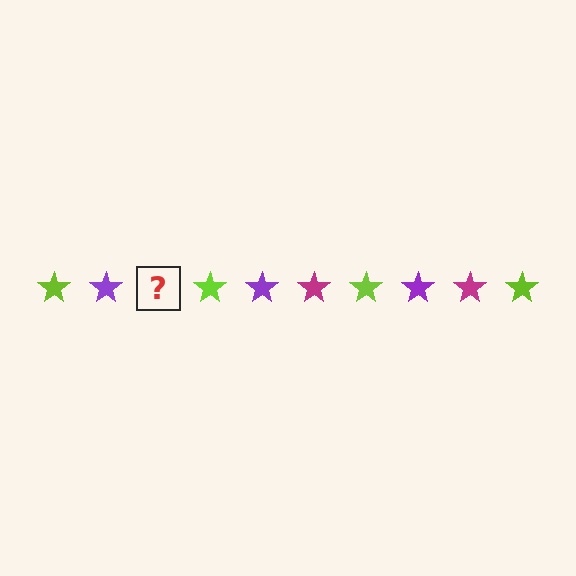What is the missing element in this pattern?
The missing element is a magenta star.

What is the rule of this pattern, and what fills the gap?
The rule is that the pattern cycles through lime, purple, magenta stars. The gap should be filled with a magenta star.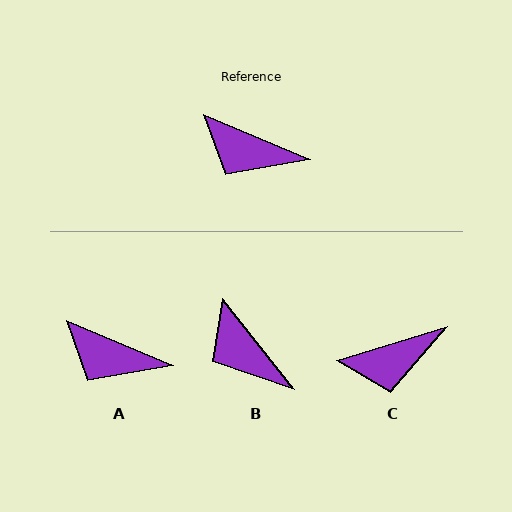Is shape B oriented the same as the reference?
No, it is off by about 28 degrees.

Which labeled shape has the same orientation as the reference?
A.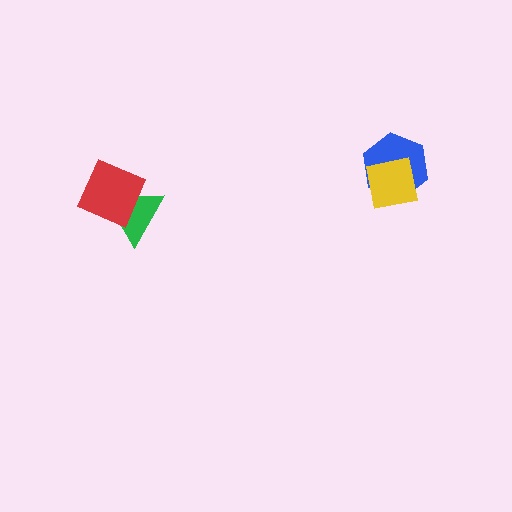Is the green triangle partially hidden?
Yes, it is partially covered by another shape.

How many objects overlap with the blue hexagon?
1 object overlaps with the blue hexagon.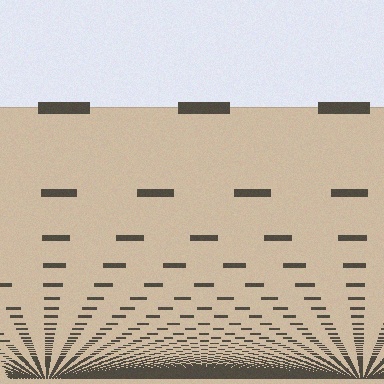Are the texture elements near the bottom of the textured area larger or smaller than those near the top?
Smaller. The gradient is inverted — elements near the bottom are smaller and denser.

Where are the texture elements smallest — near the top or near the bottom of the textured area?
Near the bottom.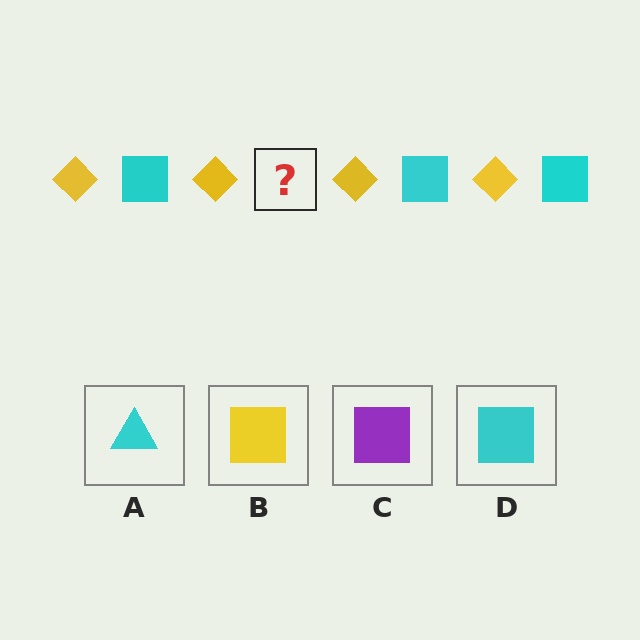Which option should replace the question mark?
Option D.